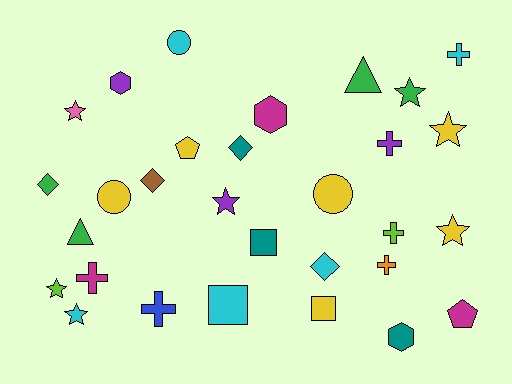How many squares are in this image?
There are 3 squares.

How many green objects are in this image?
There are 4 green objects.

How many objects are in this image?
There are 30 objects.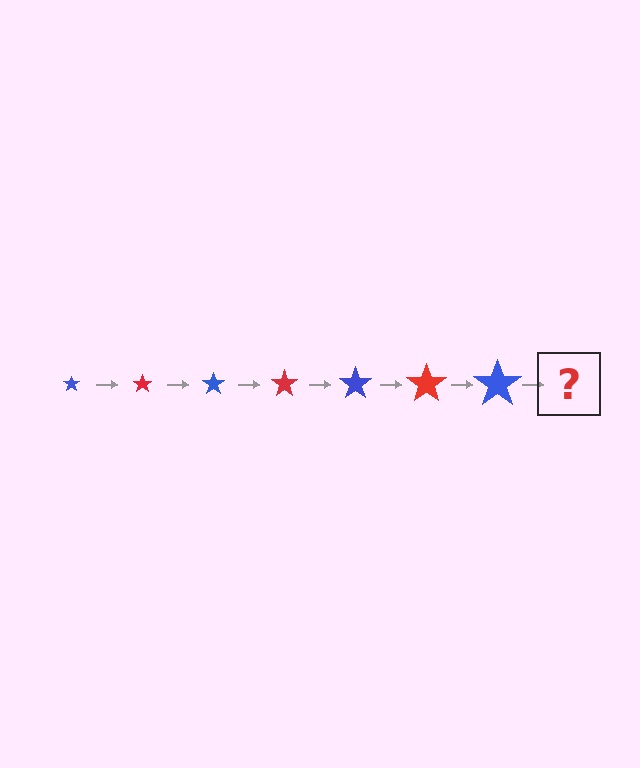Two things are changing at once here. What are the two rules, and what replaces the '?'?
The two rules are that the star grows larger each step and the color cycles through blue and red. The '?' should be a red star, larger than the previous one.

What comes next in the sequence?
The next element should be a red star, larger than the previous one.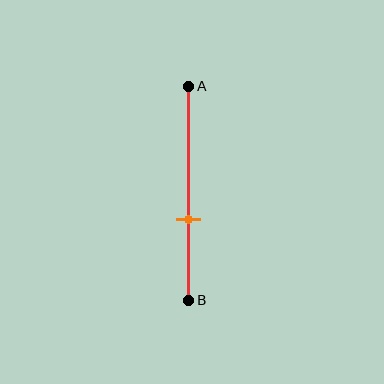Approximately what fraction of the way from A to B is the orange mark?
The orange mark is approximately 60% of the way from A to B.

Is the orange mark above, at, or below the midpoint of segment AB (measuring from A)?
The orange mark is below the midpoint of segment AB.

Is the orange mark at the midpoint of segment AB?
No, the mark is at about 60% from A, not at the 50% midpoint.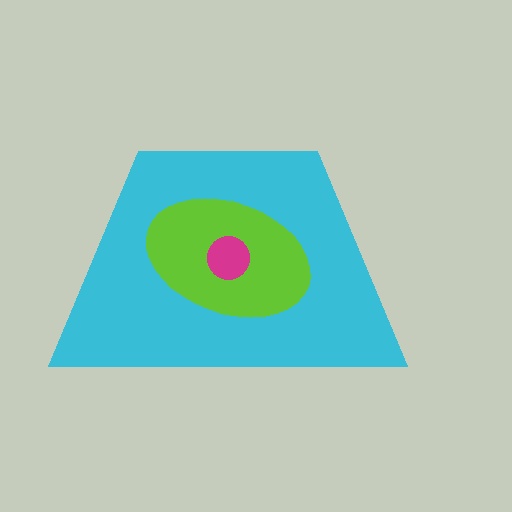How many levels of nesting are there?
3.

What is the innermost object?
The magenta circle.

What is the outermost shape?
The cyan trapezoid.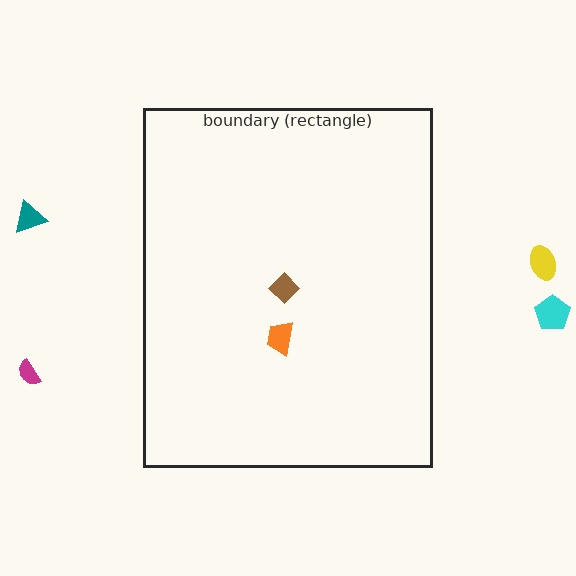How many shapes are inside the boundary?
2 inside, 4 outside.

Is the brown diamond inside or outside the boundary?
Inside.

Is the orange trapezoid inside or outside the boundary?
Inside.